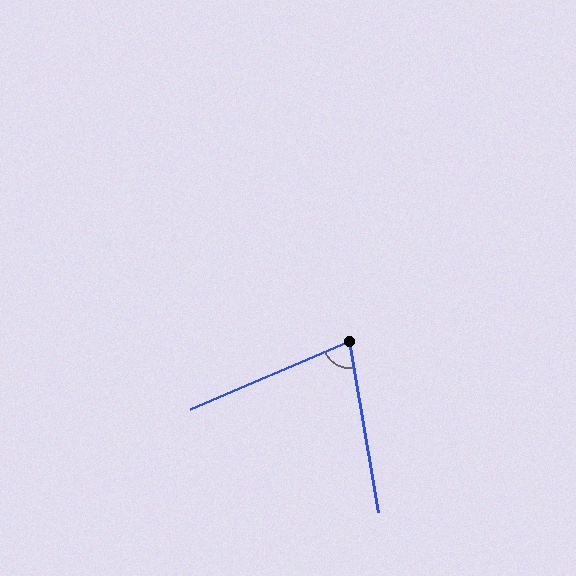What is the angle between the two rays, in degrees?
Approximately 77 degrees.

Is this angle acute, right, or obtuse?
It is acute.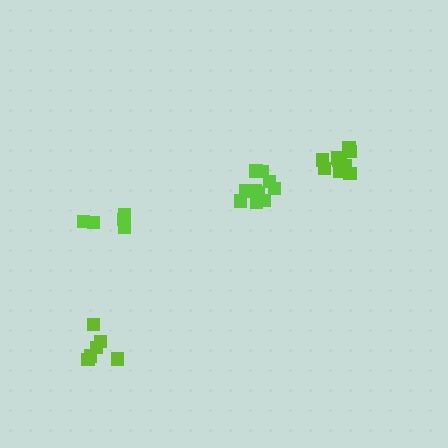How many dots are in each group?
Group 1: 11 dots, Group 2: 10 dots, Group 3: 6 dots, Group 4: 5 dots (32 total).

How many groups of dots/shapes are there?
There are 4 groups.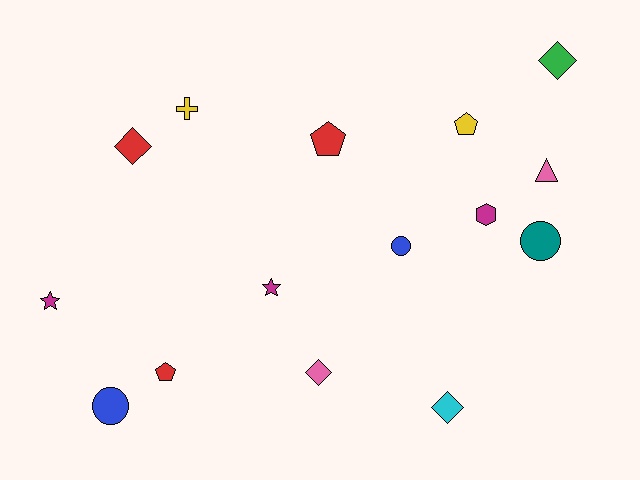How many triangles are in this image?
There is 1 triangle.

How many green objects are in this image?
There is 1 green object.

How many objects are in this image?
There are 15 objects.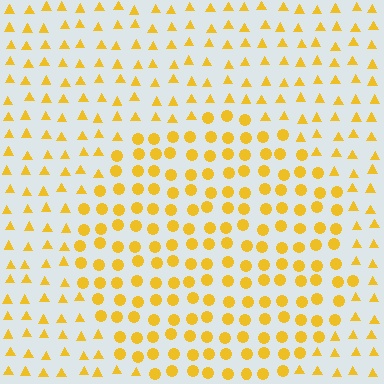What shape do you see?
I see a circle.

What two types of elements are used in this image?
The image uses circles inside the circle region and triangles outside it.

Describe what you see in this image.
The image is filled with small yellow elements arranged in a uniform grid. A circle-shaped region contains circles, while the surrounding area contains triangles. The boundary is defined purely by the change in element shape.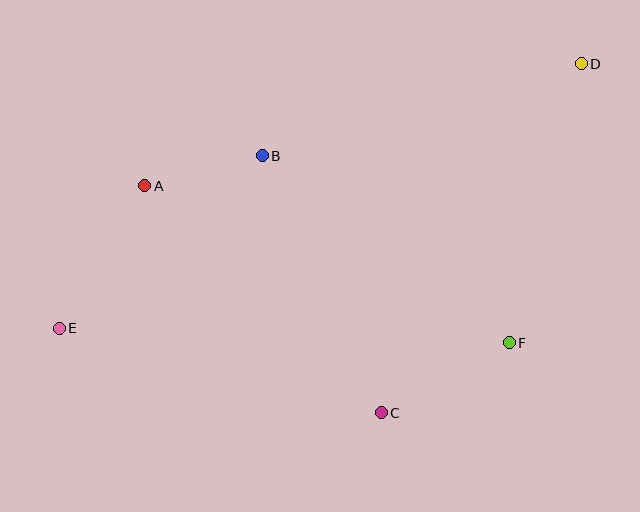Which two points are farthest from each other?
Points D and E are farthest from each other.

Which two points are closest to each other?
Points A and B are closest to each other.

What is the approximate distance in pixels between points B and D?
The distance between B and D is approximately 332 pixels.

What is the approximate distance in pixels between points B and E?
The distance between B and E is approximately 266 pixels.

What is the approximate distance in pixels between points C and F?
The distance between C and F is approximately 146 pixels.